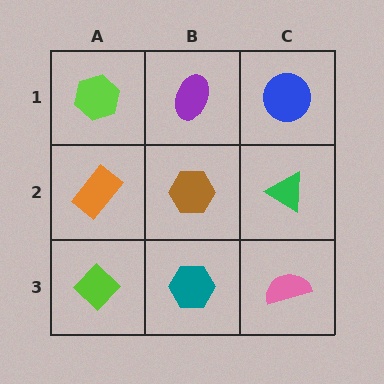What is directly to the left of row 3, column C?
A teal hexagon.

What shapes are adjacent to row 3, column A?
An orange rectangle (row 2, column A), a teal hexagon (row 3, column B).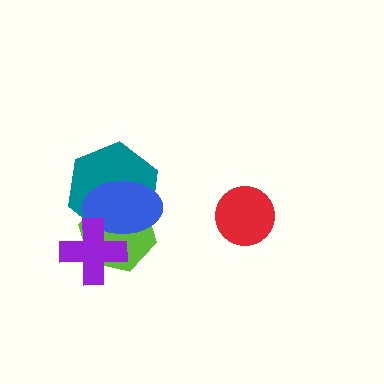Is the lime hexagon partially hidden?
Yes, it is partially covered by another shape.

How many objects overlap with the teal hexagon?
3 objects overlap with the teal hexagon.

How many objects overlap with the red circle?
0 objects overlap with the red circle.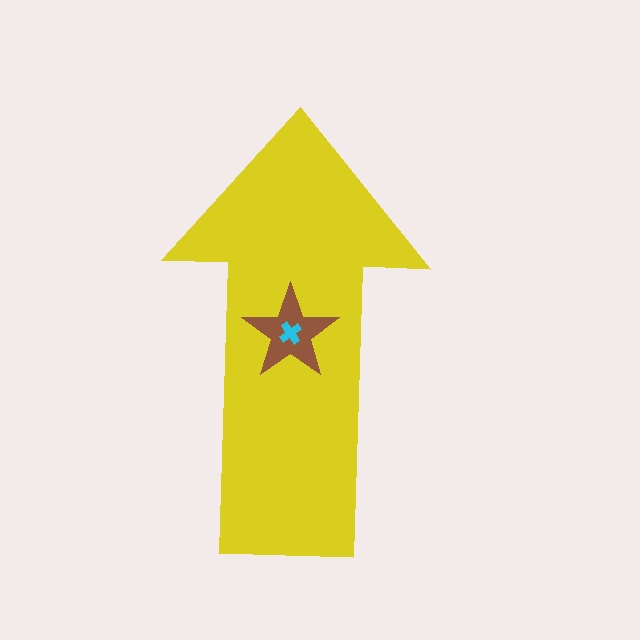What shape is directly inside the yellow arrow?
The brown star.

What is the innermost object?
The cyan cross.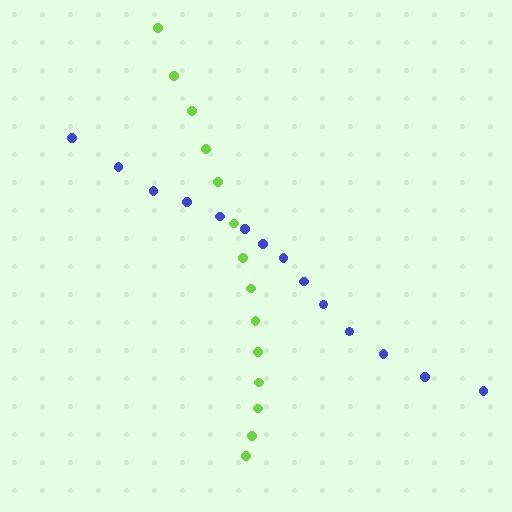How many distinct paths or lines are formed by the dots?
There are 2 distinct paths.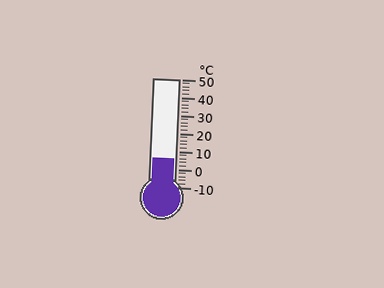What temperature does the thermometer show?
The thermometer shows approximately 6°C.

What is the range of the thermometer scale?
The thermometer scale ranges from -10°C to 50°C.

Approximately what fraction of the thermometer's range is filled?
The thermometer is filled to approximately 25% of its range.